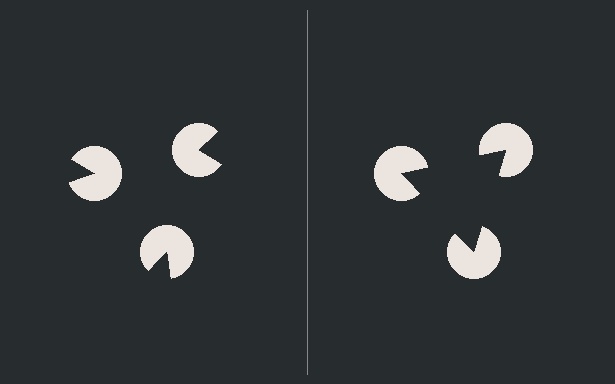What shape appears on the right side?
An illusory triangle.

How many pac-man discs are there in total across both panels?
6 — 3 on each side.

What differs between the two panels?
The pac-man discs are positioned identically on both sides; only the wedge orientations differ. On the right they align to a triangle; on the left they are misaligned.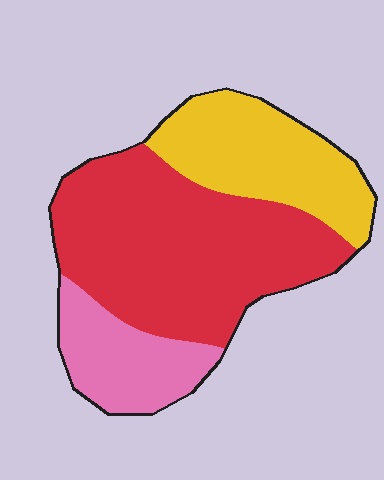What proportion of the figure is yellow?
Yellow takes up between a quarter and a half of the figure.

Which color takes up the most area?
Red, at roughly 55%.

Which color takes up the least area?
Pink, at roughly 20%.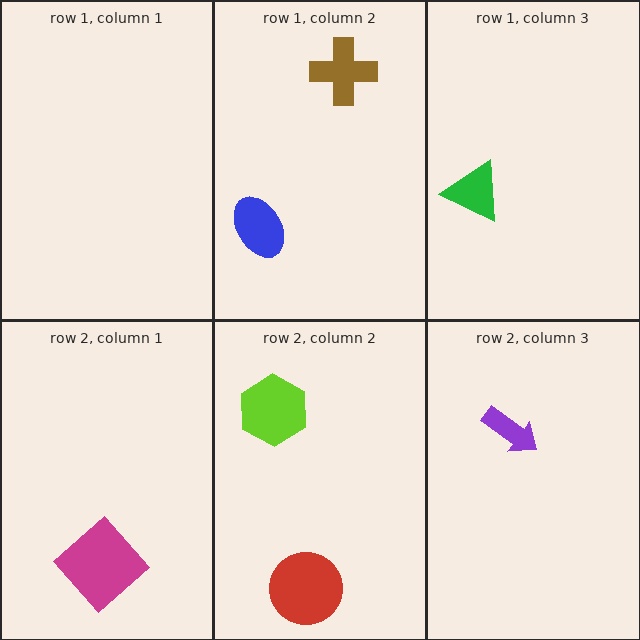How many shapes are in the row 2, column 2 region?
2.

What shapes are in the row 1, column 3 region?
The green triangle.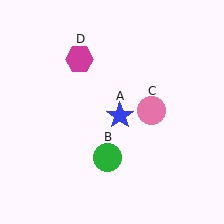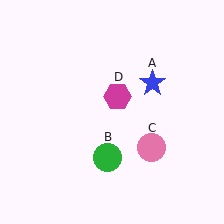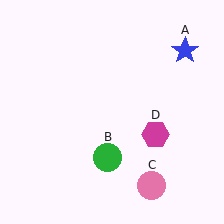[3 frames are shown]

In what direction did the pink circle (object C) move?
The pink circle (object C) moved down.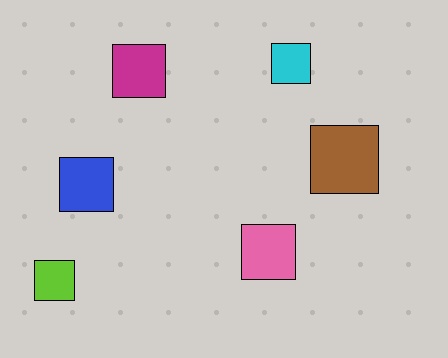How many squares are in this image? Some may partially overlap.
There are 6 squares.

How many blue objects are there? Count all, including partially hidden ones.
There is 1 blue object.